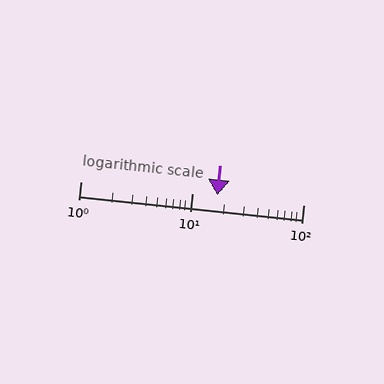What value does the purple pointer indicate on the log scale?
The pointer indicates approximately 17.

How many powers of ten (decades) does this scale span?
The scale spans 2 decades, from 1 to 100.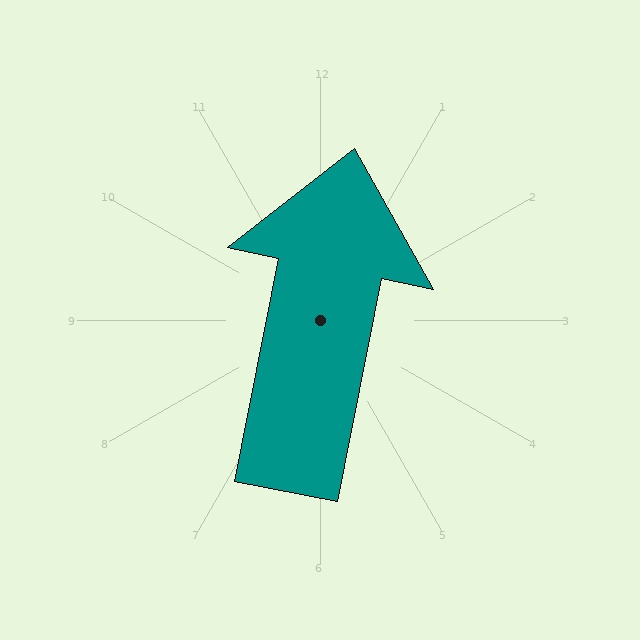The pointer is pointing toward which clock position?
Roughly 12 o'clock.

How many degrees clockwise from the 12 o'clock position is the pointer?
Approximately 11 degrees.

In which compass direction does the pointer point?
North.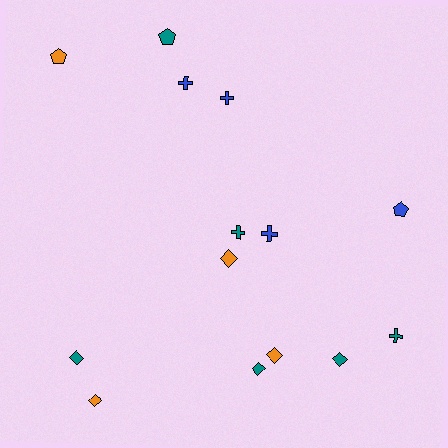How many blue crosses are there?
There are 3 blue crosses.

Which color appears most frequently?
Teal, with 6 objects.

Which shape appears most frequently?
Diamond, with 6 objects.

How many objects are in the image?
There are 14 objects.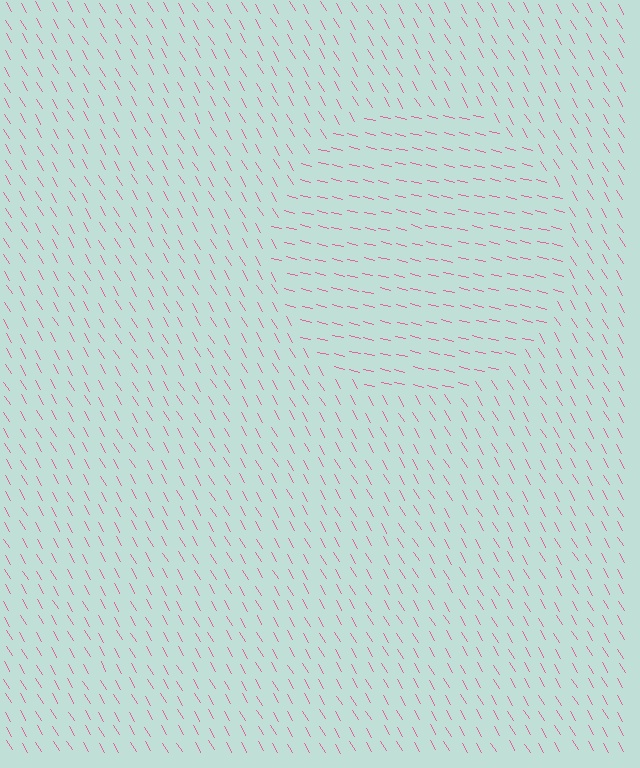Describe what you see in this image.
The image is filled with small pink line segments. A circle region in the image has lines oriented differently from the surrounding lines, creating a visible texture boundary.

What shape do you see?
I see a circle.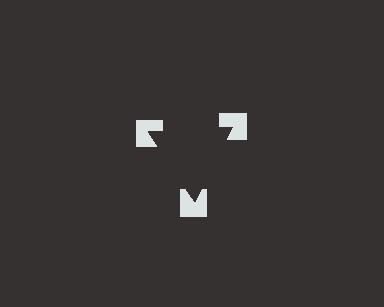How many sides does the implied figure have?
3 sides.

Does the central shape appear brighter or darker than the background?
It typically appears slightly darker than the background, even though no actual brightness change is drawn.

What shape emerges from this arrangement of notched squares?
An illusory triangle — its edges are inferred from the aligned wedge cuts in the notched squares, not physically drawn.